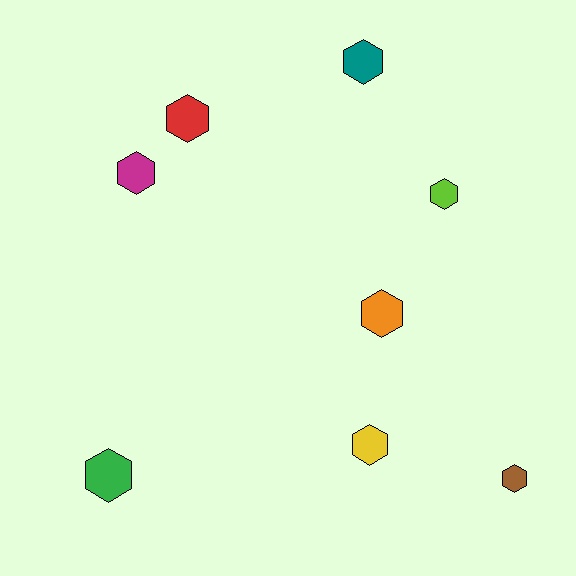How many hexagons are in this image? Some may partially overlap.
There are 8 hexagons.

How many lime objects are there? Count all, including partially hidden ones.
There is 1 lime object.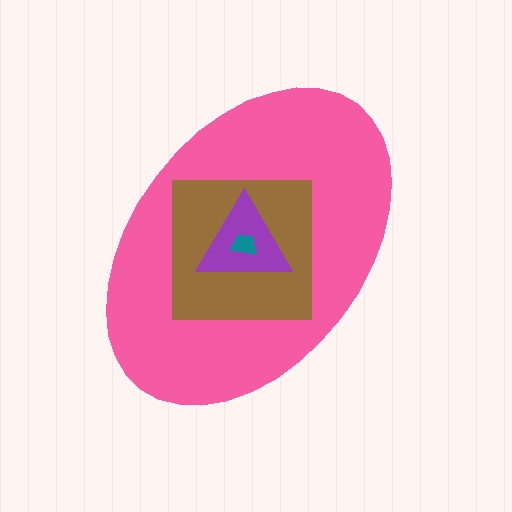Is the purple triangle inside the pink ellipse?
Yes.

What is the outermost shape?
The pink ellipse.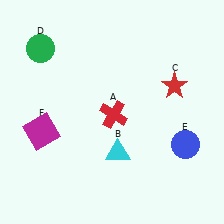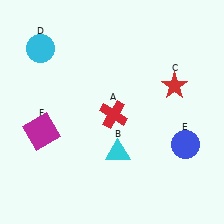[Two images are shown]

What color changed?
The circle (D) changed from green in Image 1 to cyan in Image 2.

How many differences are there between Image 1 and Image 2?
There is 1 difference between the two images.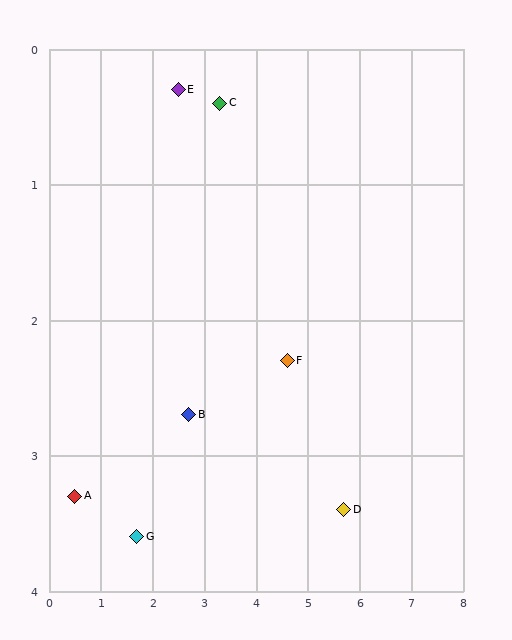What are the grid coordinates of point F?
Point F is at approximately (4.6, 2.3).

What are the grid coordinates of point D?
Point D is at approximately (5.7, 3.4).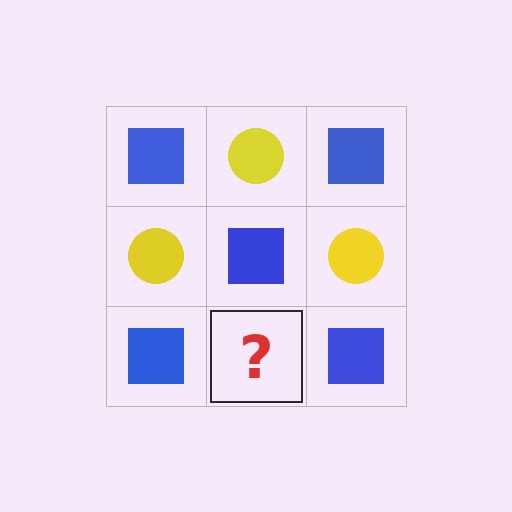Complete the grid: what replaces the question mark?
The question mark should be replaced with a yellow circle.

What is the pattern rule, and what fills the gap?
The rule is that it alternates blue square and yellow circle in a checkerboard pattern. The gap should be filled with a yellow circle.